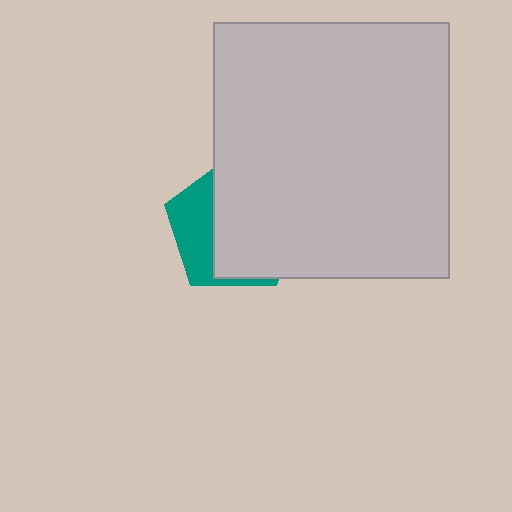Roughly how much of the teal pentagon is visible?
A small part of it is visible (roughly 33%).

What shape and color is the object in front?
The object in front is a light gray rectangle.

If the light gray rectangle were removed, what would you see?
You would see the complete teal pentagon.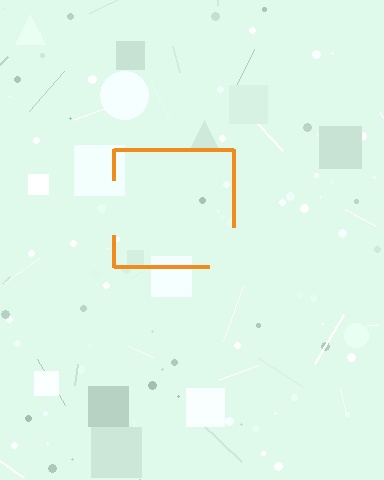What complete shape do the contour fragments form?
The contour fragments form a square.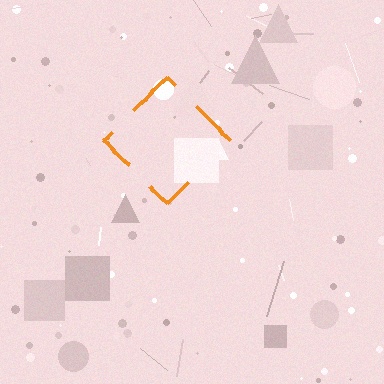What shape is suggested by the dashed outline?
The dashed outline suggests a diamond.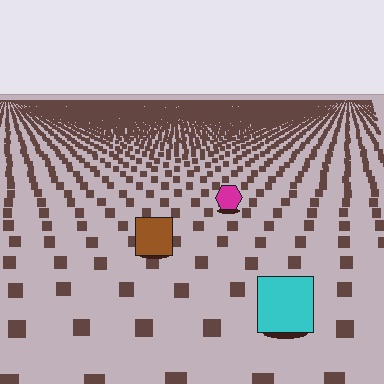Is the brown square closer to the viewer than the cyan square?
No. The cyan square is closer — you can tell from the texture gradient: the ground texture is coarser near it.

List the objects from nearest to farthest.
From nearest to farthest: the cyan square, the brown square, the magenta hexagon.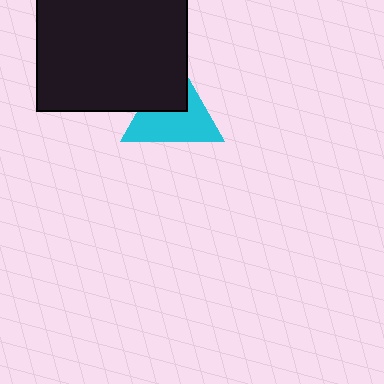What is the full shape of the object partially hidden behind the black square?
The partially hidden object is a cyan triangle.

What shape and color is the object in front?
The object in front is a black square.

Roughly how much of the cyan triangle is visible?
About half of it is visible (roughly 62%).